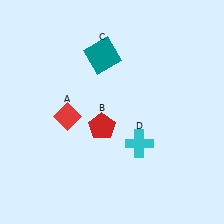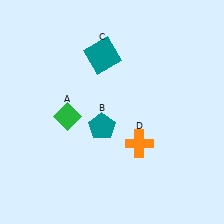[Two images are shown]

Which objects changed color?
A changed from red to green. B changed from red to teal. D changed from cyan to orange.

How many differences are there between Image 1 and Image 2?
There are 3 differences between the two images.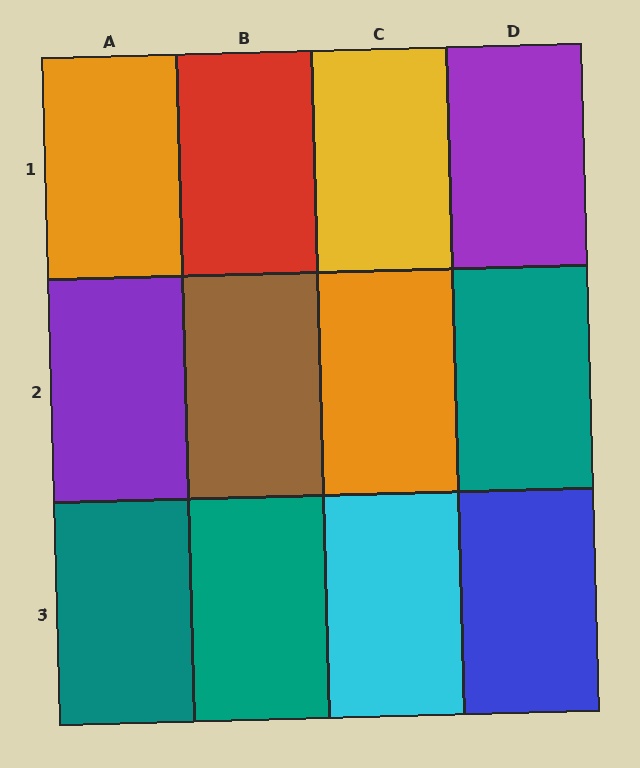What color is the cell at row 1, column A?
Orange.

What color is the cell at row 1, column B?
Red.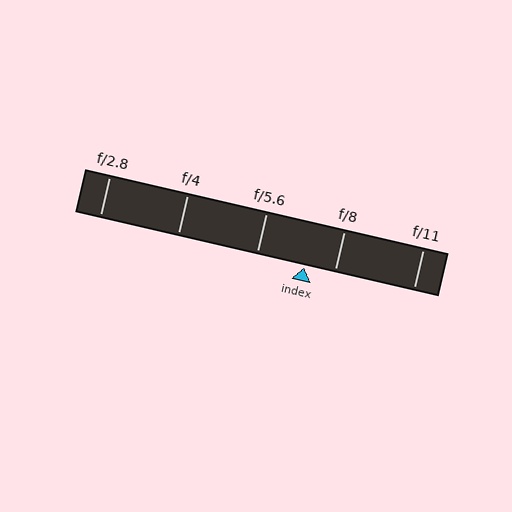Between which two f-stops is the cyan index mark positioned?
The index mark is between f/5.6 and f/8.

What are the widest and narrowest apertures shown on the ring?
The widest aperture shown is f/2.8 and the narrowest is f/11.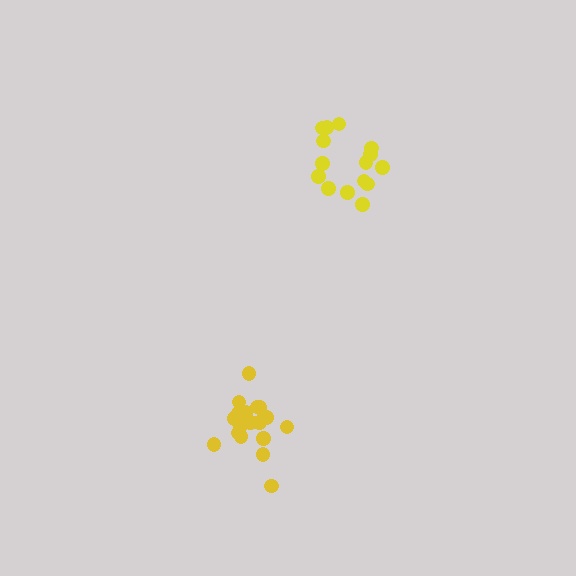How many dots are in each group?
Group 1: 19 dots, Group 2: 15 dots (34 total).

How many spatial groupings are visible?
There are 2 spatial groupings.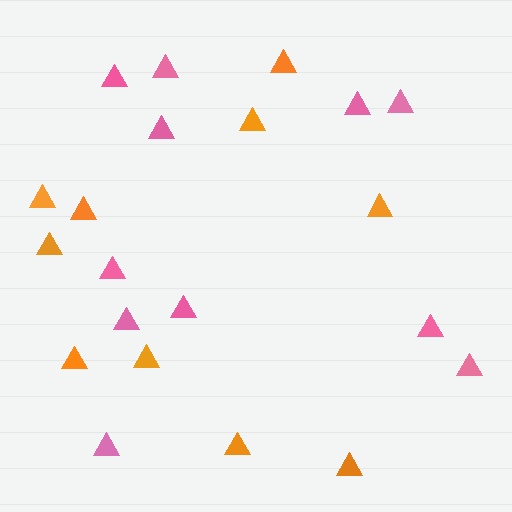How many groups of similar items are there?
There are 2 groups: one group of pink triangles (11) and one group of orange triangles (10).